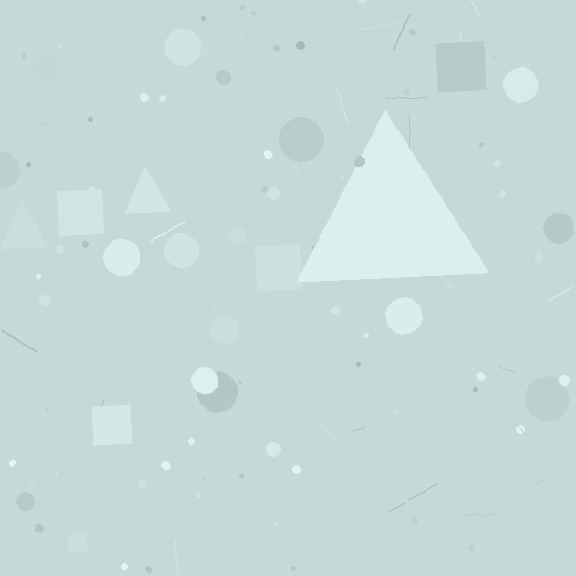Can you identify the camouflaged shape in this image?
The camouflaged shape is a triangle.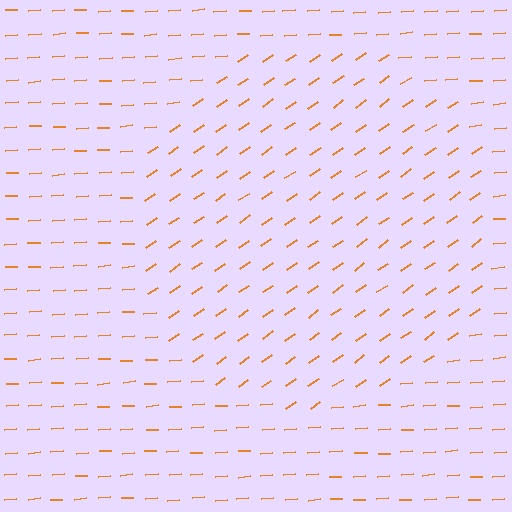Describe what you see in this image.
The image is filled with small orange line segments. A circle region in the image has lines oriented differently from the surrounding lines, creating a visible texture boundary.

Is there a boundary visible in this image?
Yes, there is a texture boundary formed by a change in line orientation.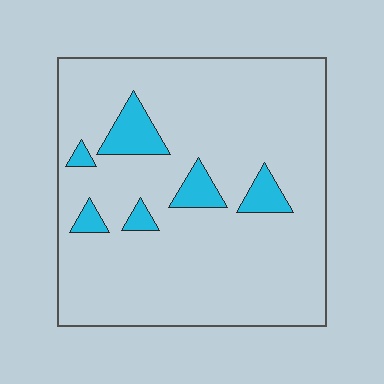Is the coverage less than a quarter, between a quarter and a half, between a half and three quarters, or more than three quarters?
Less than a quarter.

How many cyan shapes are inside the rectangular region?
6.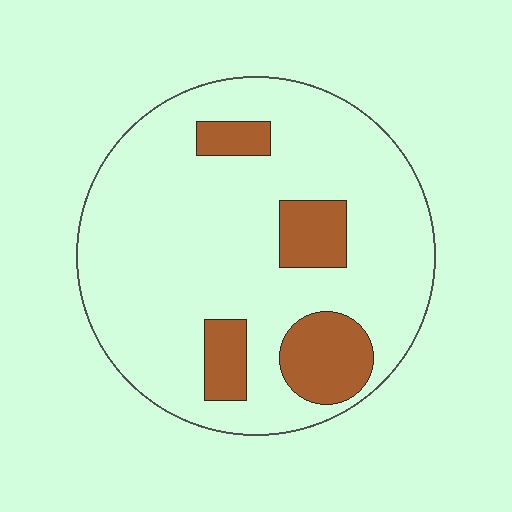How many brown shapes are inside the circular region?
4.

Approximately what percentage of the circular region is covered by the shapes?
Approximately 15%.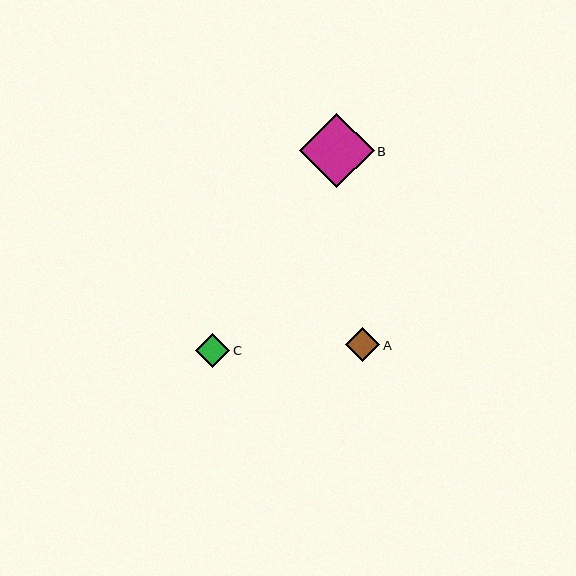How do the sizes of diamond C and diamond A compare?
Diamond C and diamond A are approximately the same size.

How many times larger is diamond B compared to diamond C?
Diamond B is approximately 2.2 times the size of diamond C.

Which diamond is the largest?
Diamond B is the largest with a size of approximately 74 pixels.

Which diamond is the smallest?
Diamond A is the smallest with a size of approximately 34 pixels.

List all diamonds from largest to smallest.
From largest to smallest: B, C, A.